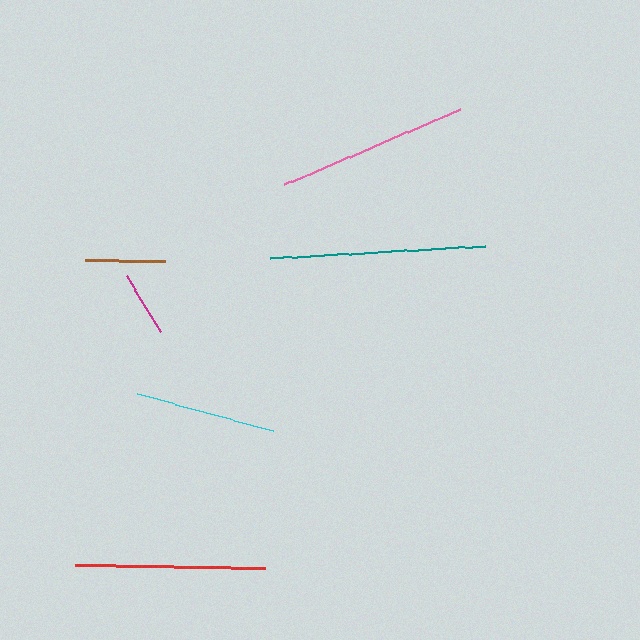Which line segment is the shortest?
The magenta line is the shortest at approximately 65 pixels.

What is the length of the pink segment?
The pink segment is approximately 190 pixels long.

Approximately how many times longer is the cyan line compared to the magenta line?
The cyan line is approximately 2.2 times the length of the magenta line.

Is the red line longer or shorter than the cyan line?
The red line is longer than the cyan line.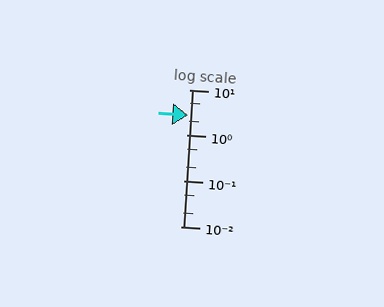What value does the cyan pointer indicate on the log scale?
The pointer indicates approximately 2.8.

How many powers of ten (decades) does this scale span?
The scale spans 3 decades, from 0.01 to 10.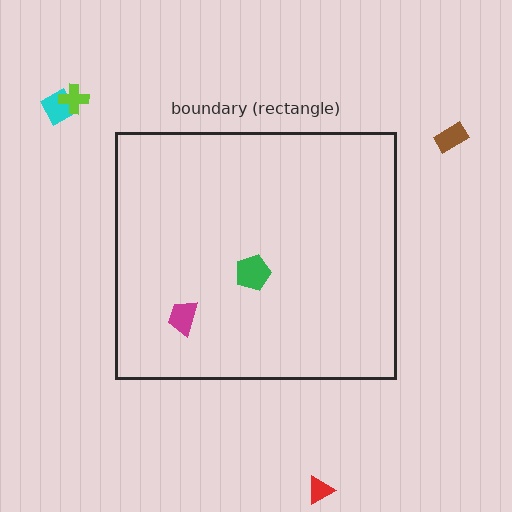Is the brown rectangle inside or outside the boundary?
Outside.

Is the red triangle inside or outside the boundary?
Outside.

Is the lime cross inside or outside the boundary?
Outside.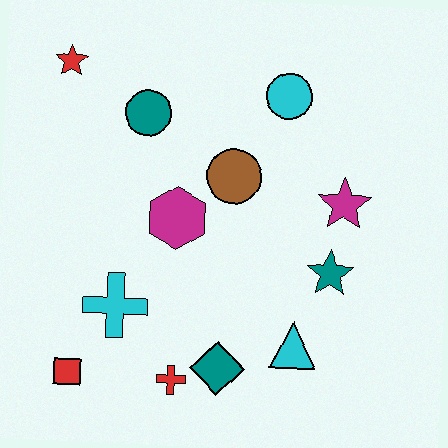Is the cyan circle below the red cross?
No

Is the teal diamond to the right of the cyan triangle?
No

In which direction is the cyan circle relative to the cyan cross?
The cyan circle is above the cyan cross.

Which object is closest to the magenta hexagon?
The brown circle is closest to the magenta hexagon.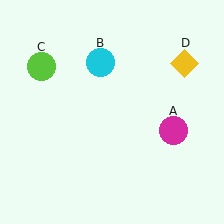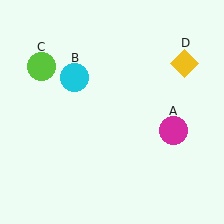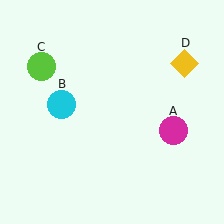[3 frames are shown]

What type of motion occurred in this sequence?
The cyan circle (object B) rotated counterclockwise around the center of the scene.